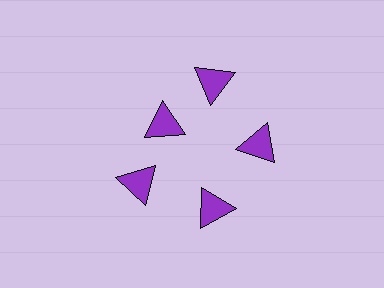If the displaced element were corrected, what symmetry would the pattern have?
It would have 5-fold rotational symmetry — the pattern would map onto itself every 72 degrees.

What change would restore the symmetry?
The symmetry would be restored by moving it outward, back onto the ring so that all 5 triangles sit at equal angles and equal distance from the center.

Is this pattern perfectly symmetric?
No. The 5 purple triangles are arranged in a ring, but one element near the 10 o'clock position is pulled inward toward the center, breaking the 5-fold rotational symmetry.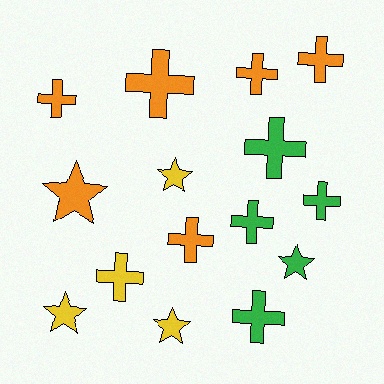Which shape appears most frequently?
Cross, with 10 objects.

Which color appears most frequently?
Orange, with 6 objects.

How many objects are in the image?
There are 15 objects.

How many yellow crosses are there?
There is 1 yellow cross.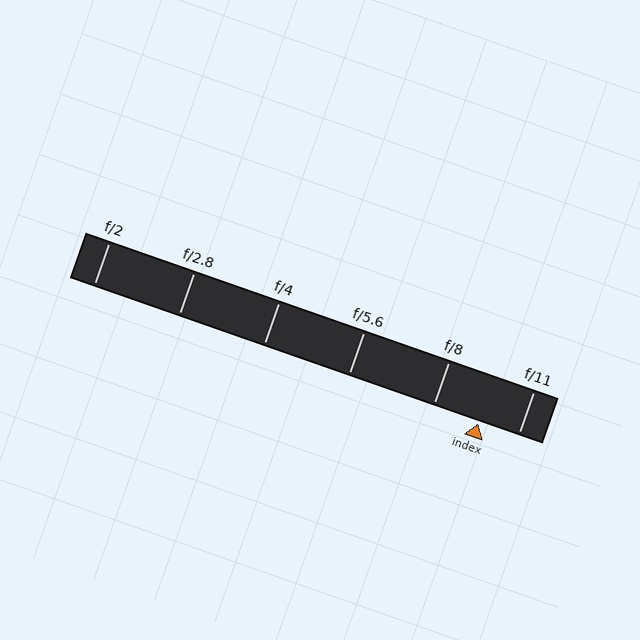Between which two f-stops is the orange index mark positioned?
The index mark is between f/8 and f/11.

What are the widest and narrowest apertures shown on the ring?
The widest aperture shown is f/2 and the narrowest is f/11.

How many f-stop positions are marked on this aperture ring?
There are 6 f-stop positions marked.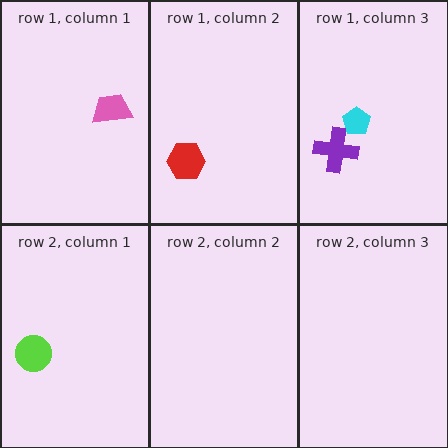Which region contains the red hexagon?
The row 1, column 2 region.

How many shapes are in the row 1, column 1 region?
1.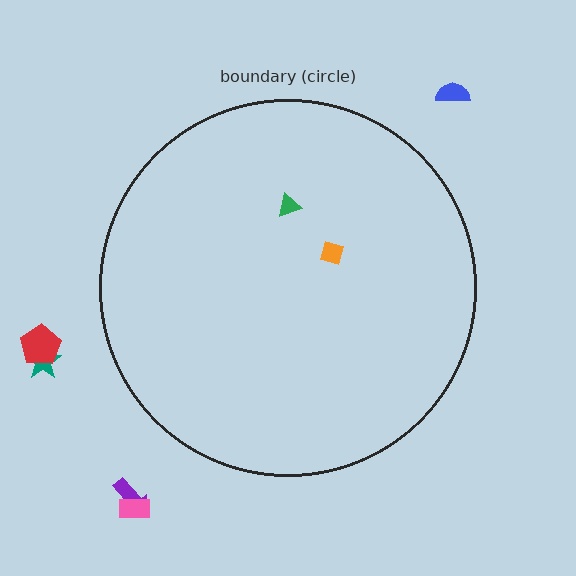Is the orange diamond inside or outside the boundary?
Inside.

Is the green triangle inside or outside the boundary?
Inside.